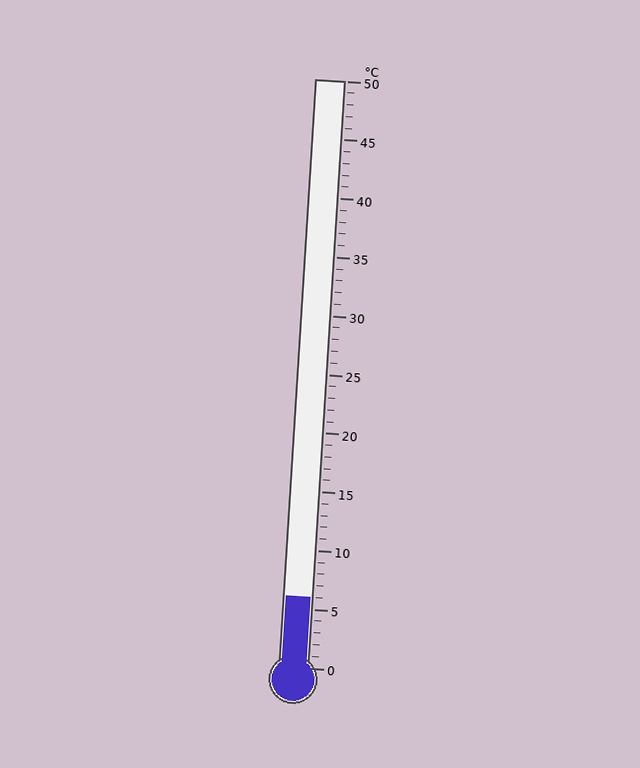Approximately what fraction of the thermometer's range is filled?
The thermometer is filled to approximately 10% of its range.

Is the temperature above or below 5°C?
The temperature is above 5°C.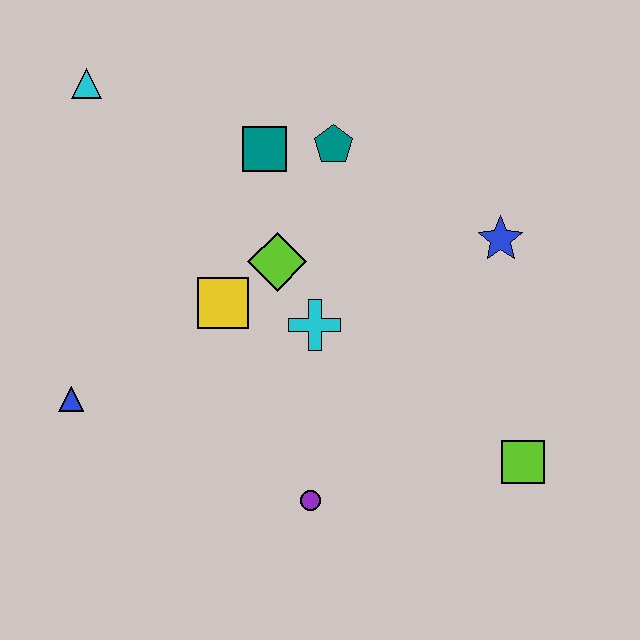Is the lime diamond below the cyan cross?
No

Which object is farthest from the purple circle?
The cyan triangle is farthest from the purple circle.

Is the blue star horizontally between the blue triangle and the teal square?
No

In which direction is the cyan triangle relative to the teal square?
The cyan triangle is to the left of the teal square.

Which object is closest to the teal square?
The teal pentagon is closest to the teal square.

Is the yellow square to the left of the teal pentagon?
Yes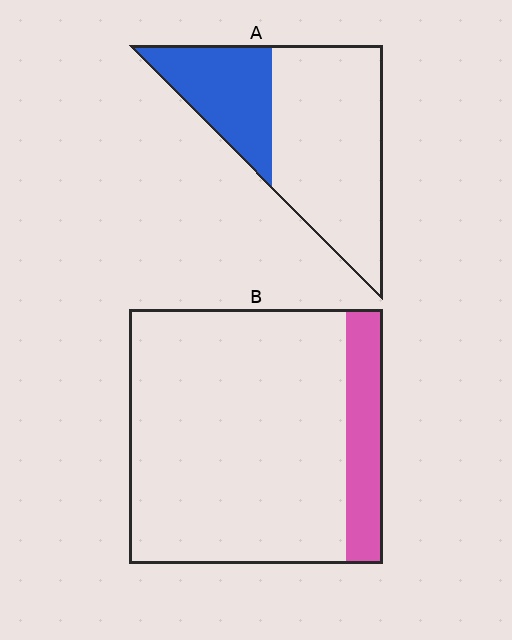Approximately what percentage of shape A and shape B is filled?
A is approximately 30% and B is approximately 15%.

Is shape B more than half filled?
No.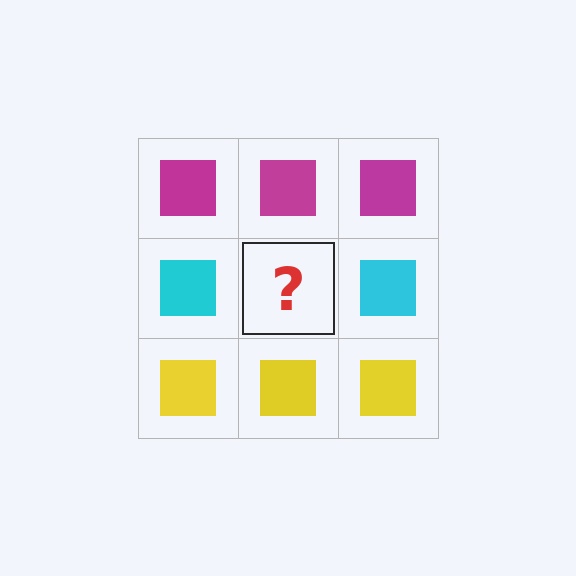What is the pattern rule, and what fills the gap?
The rule is that each row has a consistent color. The gap should be filled with a cyan square.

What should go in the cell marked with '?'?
The missing cell should contain a cyan square.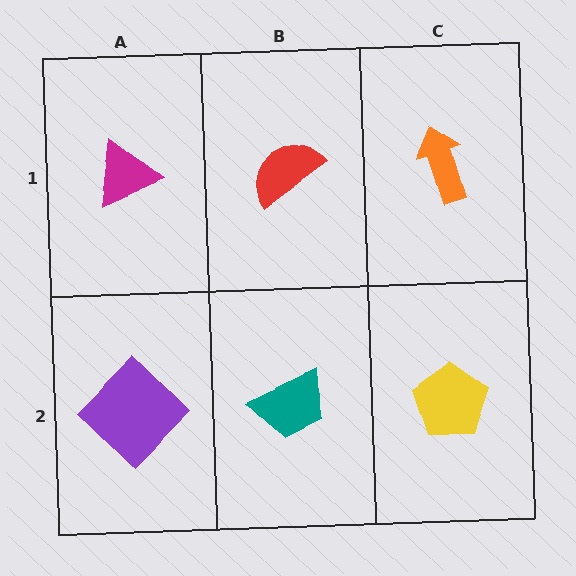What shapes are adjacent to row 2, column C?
An orange arrow (row 1, column C), a teal trapezoid (row 2, column B).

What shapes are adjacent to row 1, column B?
A teal trapezoid (row 2, column B), a magenta triangle (row 1, column A), an orange arrow (row 1, column C).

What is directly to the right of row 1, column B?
An orange arrow.